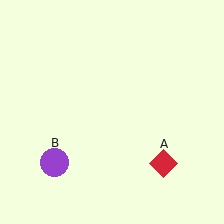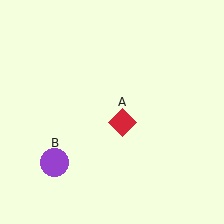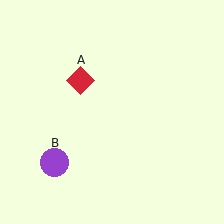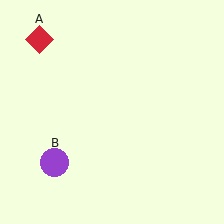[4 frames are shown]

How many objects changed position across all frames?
1 object changed position: red diamond (object A).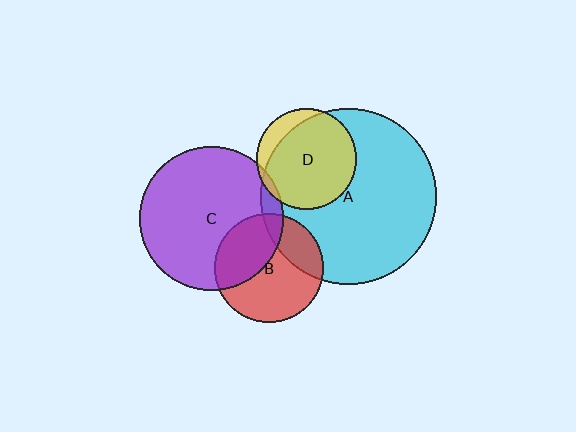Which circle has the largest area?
Circle A (cyan).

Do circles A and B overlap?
Yes.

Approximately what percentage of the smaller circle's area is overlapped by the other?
Approximately 25%.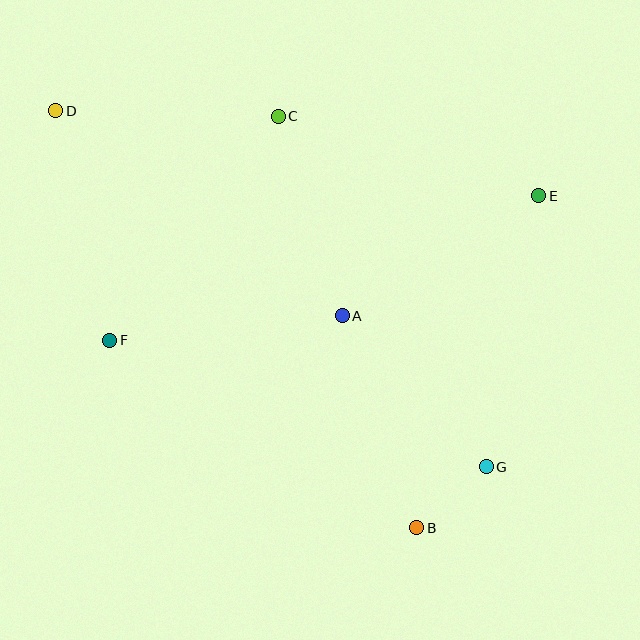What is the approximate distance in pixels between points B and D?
The distance between B and D is approximately 551 pixels.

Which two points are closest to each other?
Points B and G are closest to each other.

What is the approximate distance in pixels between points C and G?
The distance between C and G is approximately 407 pixels.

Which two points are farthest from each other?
Points D and G are farthest from each other.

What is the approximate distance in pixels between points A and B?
The distance between A and B is approximately 225 pixels.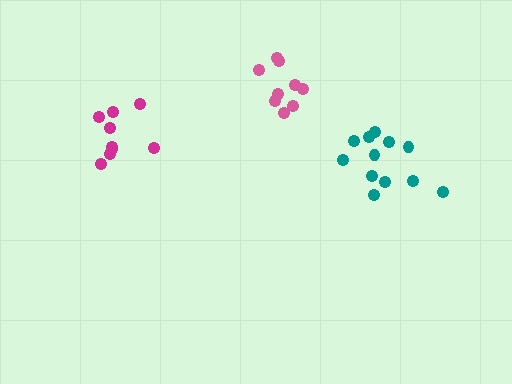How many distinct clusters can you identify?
There are 3 distinct clusters.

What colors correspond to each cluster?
The clusters are colored: teal, magenta, pink.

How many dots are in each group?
Group 1: 12 dots, Group 2: 9 dots, Group 3: 9 dots (30 total).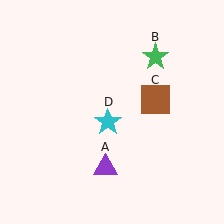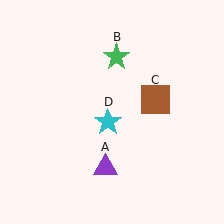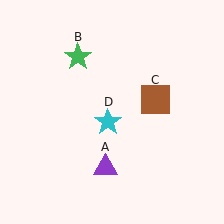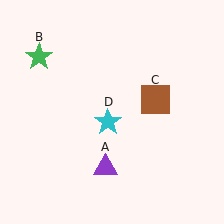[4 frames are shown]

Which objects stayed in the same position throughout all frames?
Purple triangle (object A) and brown square (object C) and cyan star (object D) remained stationary.